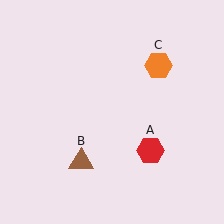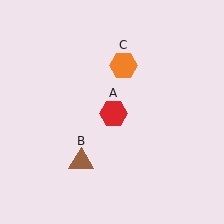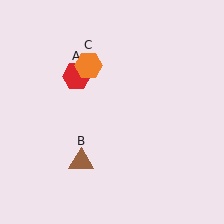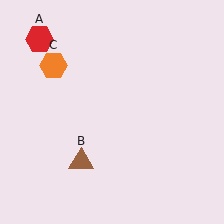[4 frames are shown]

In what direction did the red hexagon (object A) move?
The red hexagon (object A) moved up and to the left.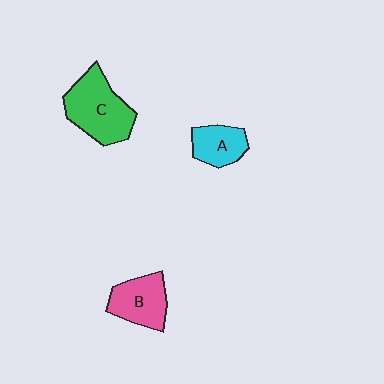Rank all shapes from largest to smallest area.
From largest to smallest: C (green), B (pink), A (cyan).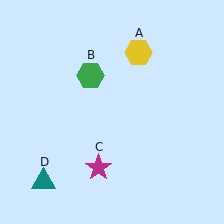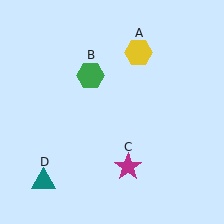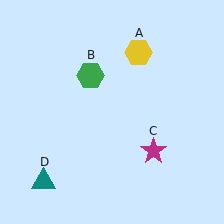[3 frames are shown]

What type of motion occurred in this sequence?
The magenta star (object C) rotated counterclockwise around the center of the scene.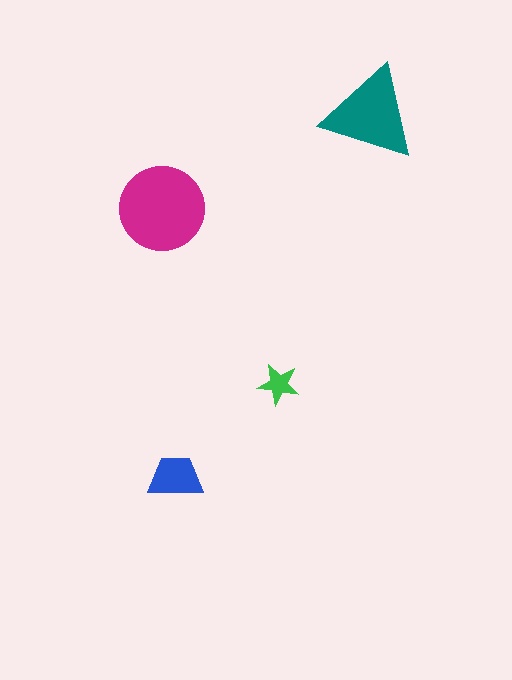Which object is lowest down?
The blue trapezoid is bottommost.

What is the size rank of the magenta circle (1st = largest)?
1st.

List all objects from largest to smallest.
The magenta circle, the teal triangle, the blue trapezoid, the green star.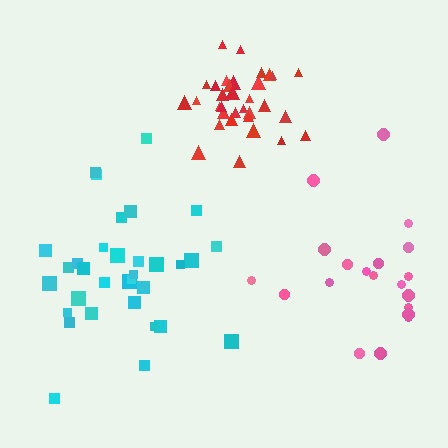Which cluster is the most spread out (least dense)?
Pink.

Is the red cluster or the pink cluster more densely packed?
Red.